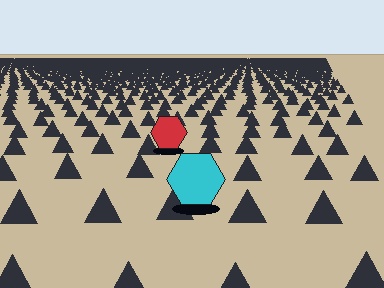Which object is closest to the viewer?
The cyan hexagon is closest. The texture marks near it are larger and more spread out.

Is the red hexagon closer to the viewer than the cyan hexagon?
No. The cyan hexagon is closer — you can tell from the texture gradient: the ground texture is coarser near it.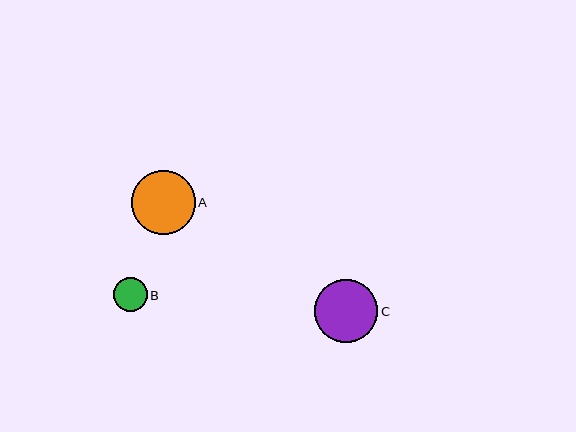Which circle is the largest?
Circle A is the largest with a size of approximately 64 pixels.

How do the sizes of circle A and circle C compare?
Circle A and circle C are approximately the same size.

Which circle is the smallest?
Circle B is the smallest with a size of approximately 34 pixels.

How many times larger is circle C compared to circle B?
Circle C is approximately 1.9 times the size of circle B.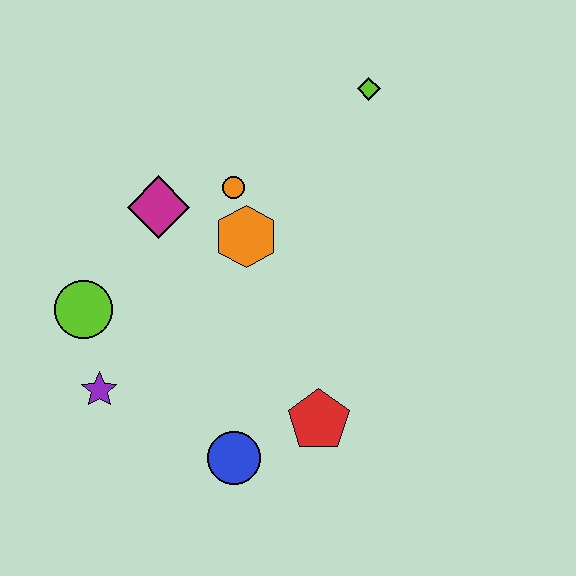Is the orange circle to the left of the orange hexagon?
Yes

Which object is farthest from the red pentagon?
The lime diamond is farthest from the red pentagon.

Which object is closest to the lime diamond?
The orange circle is closest to the lime diamond.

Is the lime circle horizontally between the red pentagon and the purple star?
No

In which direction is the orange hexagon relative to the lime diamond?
The orange hexagon is below the lime diamond.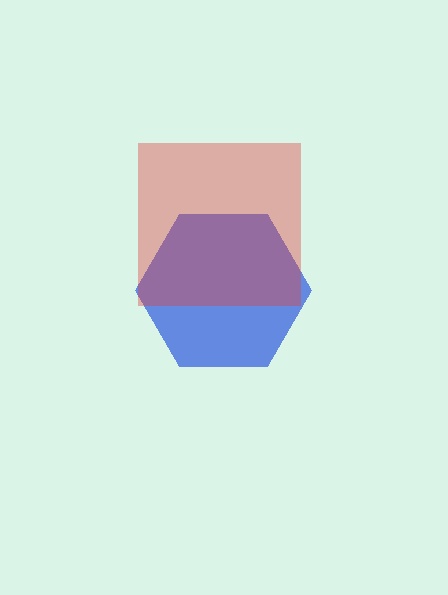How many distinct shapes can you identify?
There are 2 distinct shapes: a blue hexagon, a red square.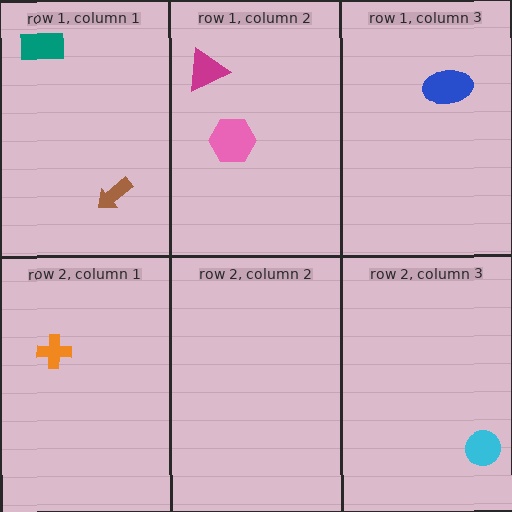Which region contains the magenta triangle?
The row 1, column 2 region.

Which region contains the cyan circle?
The row 2, column 3 region.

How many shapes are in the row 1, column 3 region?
1.